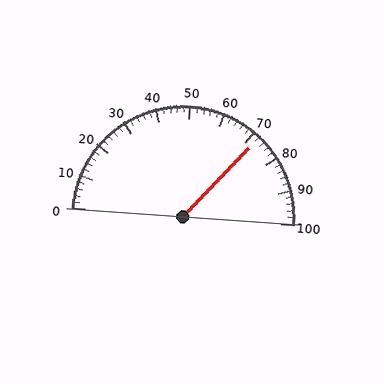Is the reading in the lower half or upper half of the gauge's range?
The reading is in the upper half of the range (0 to 100).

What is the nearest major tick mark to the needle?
The nearest major tick mark is 70.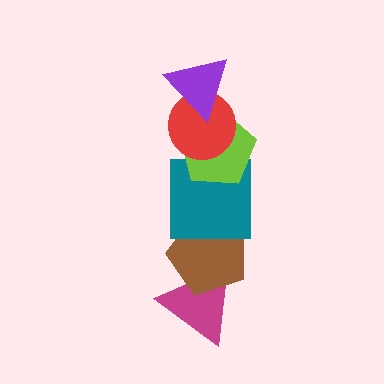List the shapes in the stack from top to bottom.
From top to bottom: the purple triangle, the red circle, the lime pentagon, the teal square, the brown pentagon, the magenta triangle.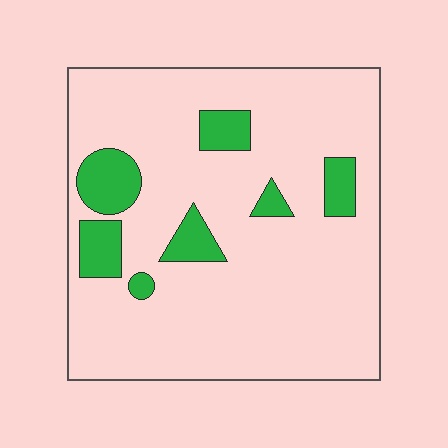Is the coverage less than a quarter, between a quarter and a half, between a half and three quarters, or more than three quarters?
Less than a quarter.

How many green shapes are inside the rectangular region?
7.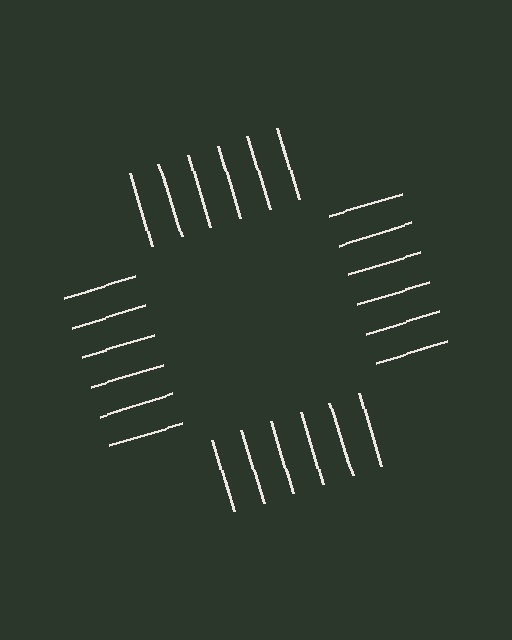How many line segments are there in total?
24 — 6 along each of the 4 edges.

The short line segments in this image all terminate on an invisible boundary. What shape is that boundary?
An illusory square — the line segments terminate on its edges but no continuous stroke is drawn.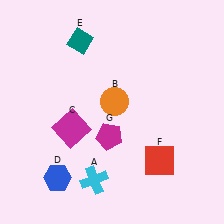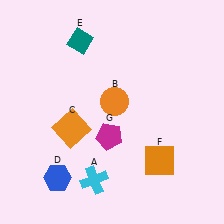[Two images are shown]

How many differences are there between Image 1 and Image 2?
There are 2 differences between the two images.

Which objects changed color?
C changed from magenta to orange. F changed from red to orange.